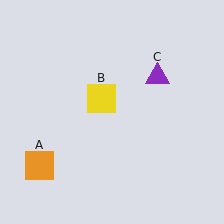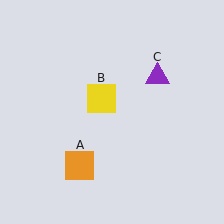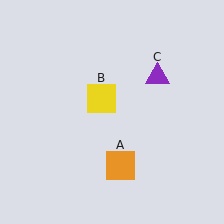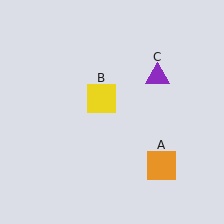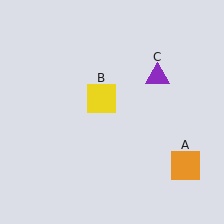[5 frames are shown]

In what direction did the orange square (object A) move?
The orange square (object A) moved right.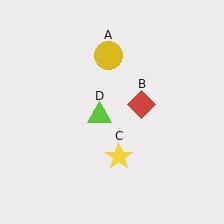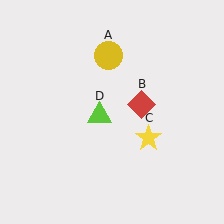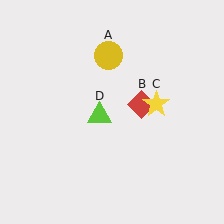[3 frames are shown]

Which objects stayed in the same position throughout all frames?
Yellow circle (object A) and red diamond (object B) and lime triangle (object D) remained stationary.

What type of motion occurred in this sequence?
The yellow star (object C) rotated counterclockwise around the center of the scene.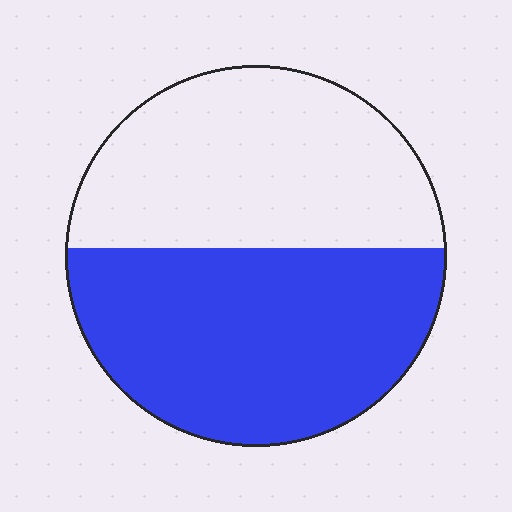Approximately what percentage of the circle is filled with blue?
Approximately 55%.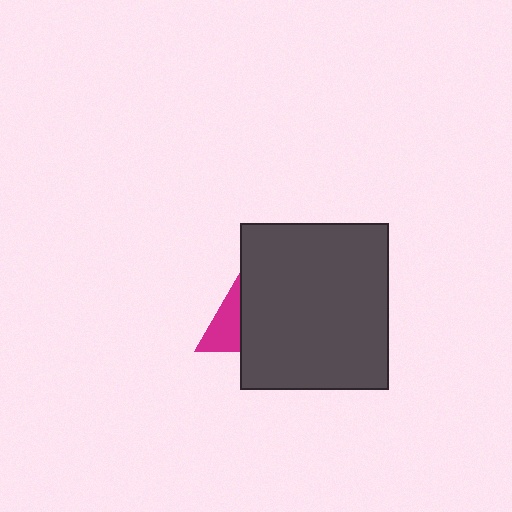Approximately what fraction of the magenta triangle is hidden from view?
Roughly 56% of the magenta triangle is hidden behind the dark gray rectangle.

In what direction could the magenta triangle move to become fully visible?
The magenta triangle could move left. That would shift it out from behind the dark gray rectangle entirely.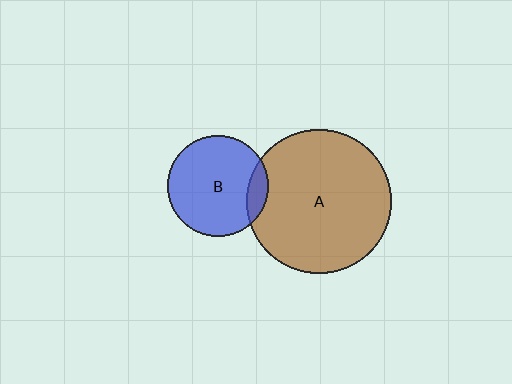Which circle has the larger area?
Circle A (brown).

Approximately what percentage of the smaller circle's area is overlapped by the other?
Approximately 10%.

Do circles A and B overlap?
Yes.